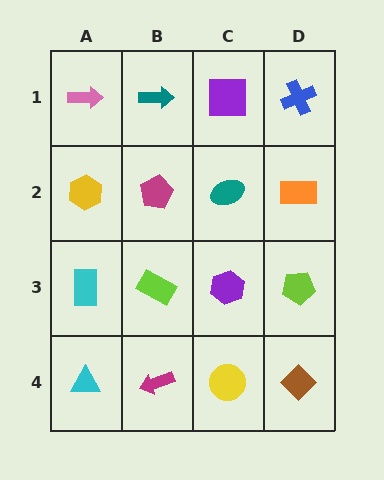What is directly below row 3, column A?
A cyan triangle.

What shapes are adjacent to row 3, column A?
A yellow hexagon (row 2, column A), a cyan triangle (row 4, column A), a lime rectangle (row 3, column B).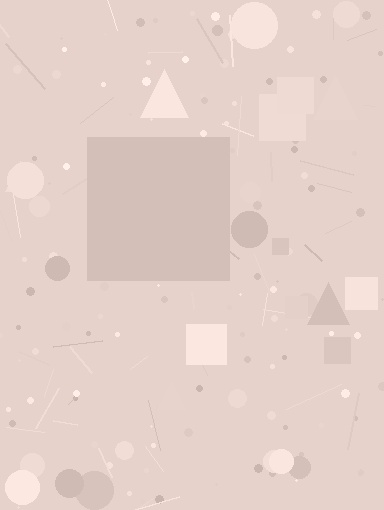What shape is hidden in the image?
A square is hidden in the image.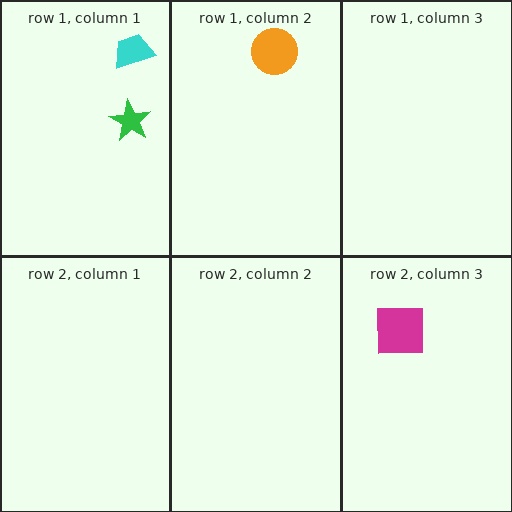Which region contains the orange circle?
The row 1, column 2 region.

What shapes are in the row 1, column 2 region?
The orange circle.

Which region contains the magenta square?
The row 2, column 3 region.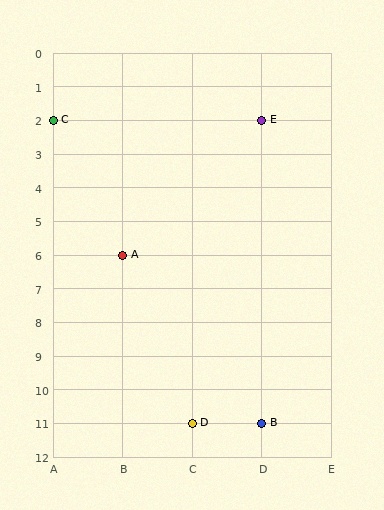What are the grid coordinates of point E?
Point E is at grid coordinates (D, 2).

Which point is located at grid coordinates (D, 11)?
Point B is at (D, 11).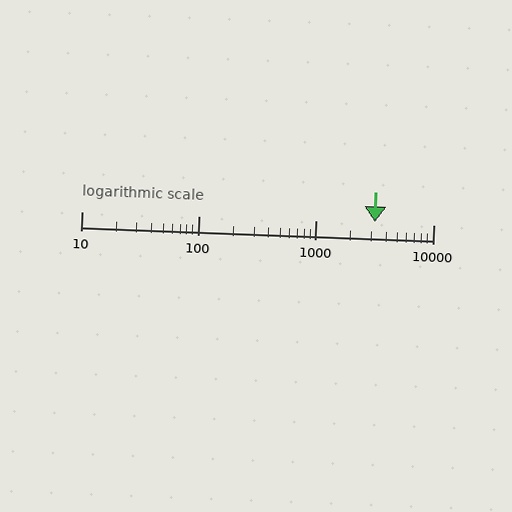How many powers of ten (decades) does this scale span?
The scale spans 3 decades, from 10 to 10000.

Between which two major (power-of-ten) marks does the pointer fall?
The pointer is between 1000 and 10000.